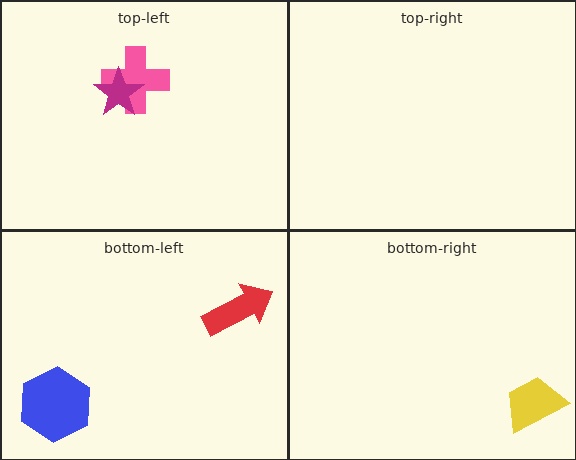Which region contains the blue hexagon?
The bottom-left region.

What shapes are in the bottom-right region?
The yellow trapezoid.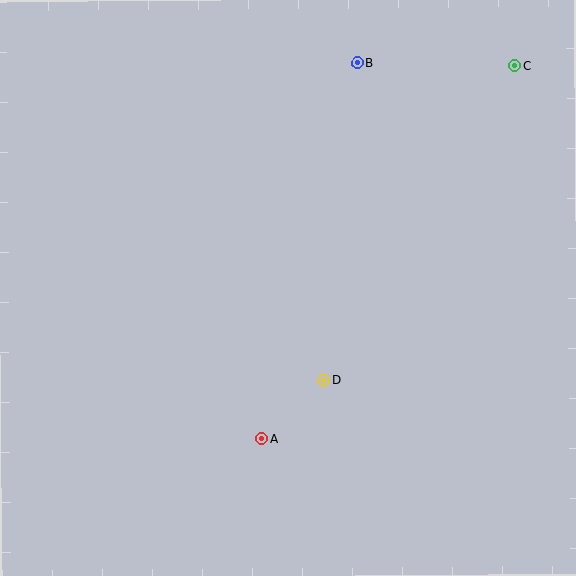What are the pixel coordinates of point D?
Point D is at (323, 380).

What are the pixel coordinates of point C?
Point C is at (515, 66).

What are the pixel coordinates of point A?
Point A is at (262, 439).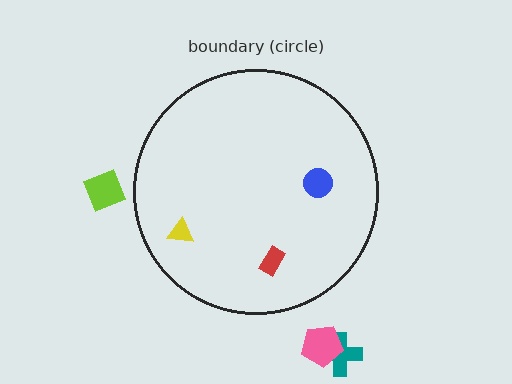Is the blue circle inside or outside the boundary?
Inside.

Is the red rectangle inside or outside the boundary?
Inside.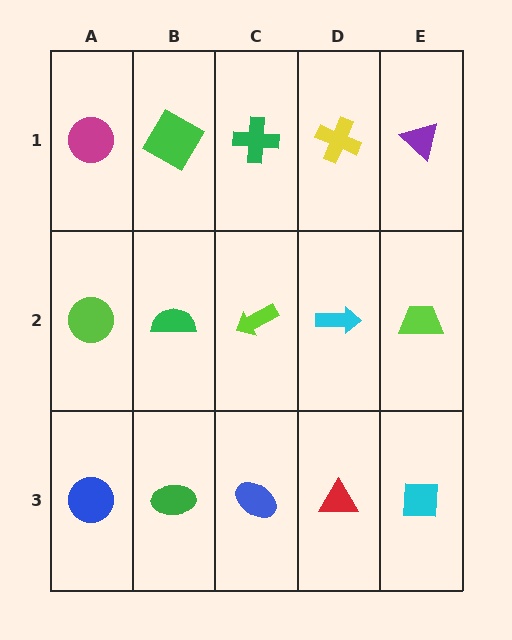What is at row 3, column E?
A cyan square.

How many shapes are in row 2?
5 shapes.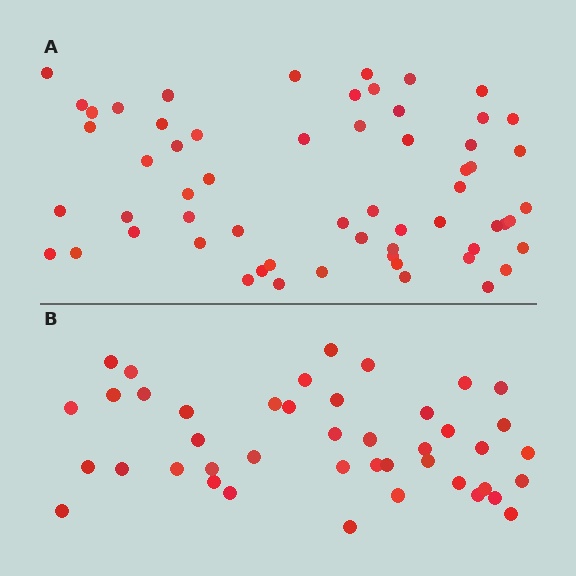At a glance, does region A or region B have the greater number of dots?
Region A (the top region) has more dots.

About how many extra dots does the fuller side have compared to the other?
Region A has approximately 15 more dots than region B.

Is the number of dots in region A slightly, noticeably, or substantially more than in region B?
Region A has noticeably more, but not dramatically so. The ratio is roughly 1.4 to 1.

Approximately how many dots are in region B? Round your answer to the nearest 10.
About 40 dots. (The exact count is 43, which rounds to 40.)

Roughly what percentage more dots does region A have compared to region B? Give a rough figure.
About 40% more.